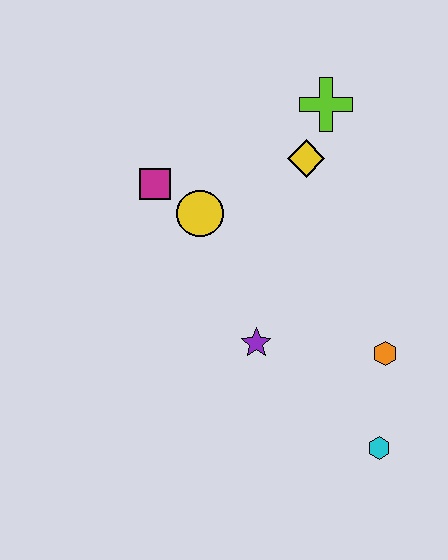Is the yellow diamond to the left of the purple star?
No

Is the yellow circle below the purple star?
No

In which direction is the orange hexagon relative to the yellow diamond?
The orange hexagon is below the yellow diamond.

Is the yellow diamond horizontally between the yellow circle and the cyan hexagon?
Yes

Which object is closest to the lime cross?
The yellow diamond is closest to the lime cross.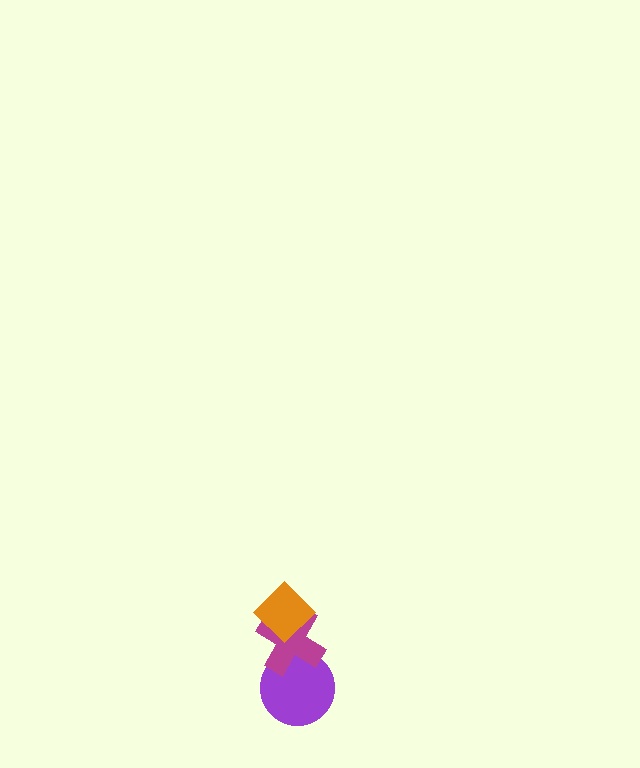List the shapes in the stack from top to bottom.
From top to bottom: the orange diamond, the magenta cross, the purple circle.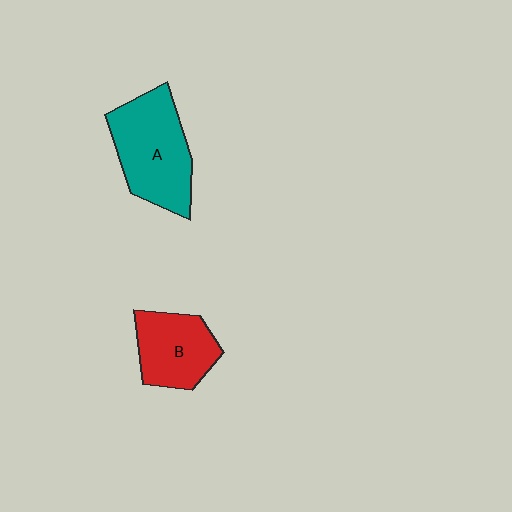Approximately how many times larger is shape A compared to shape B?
Approximately 1.4 times.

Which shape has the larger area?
Shape A (teal).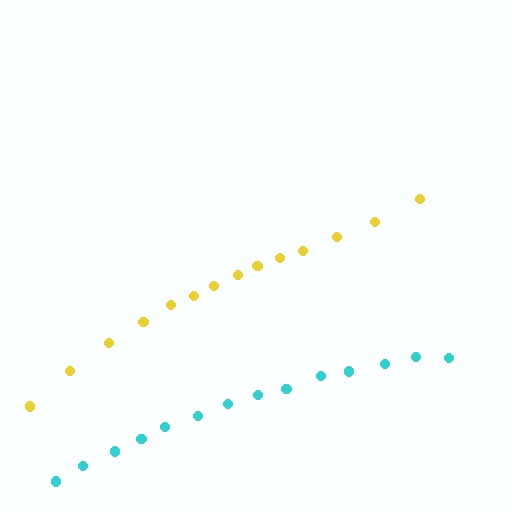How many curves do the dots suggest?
There are 2 distinct paths.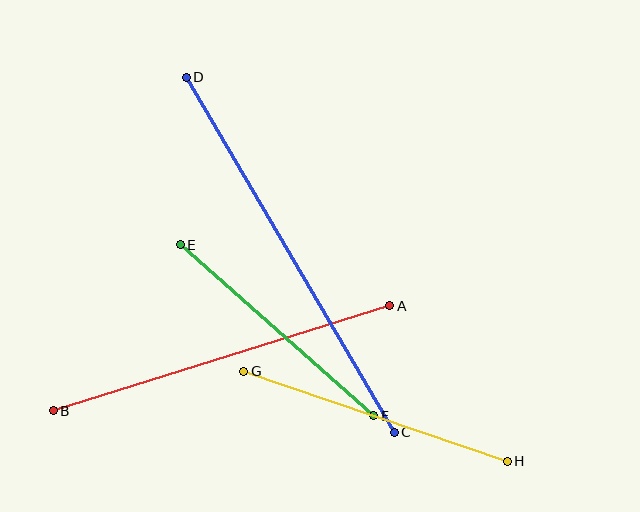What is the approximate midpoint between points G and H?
The midpoint is at approximately (375, 416) pixels.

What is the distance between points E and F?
The distance is approximately 258 pixels.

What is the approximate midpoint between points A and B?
The midpoint is at approximately (222, 358) pixels.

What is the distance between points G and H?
The distance is approximately 278 pixels.